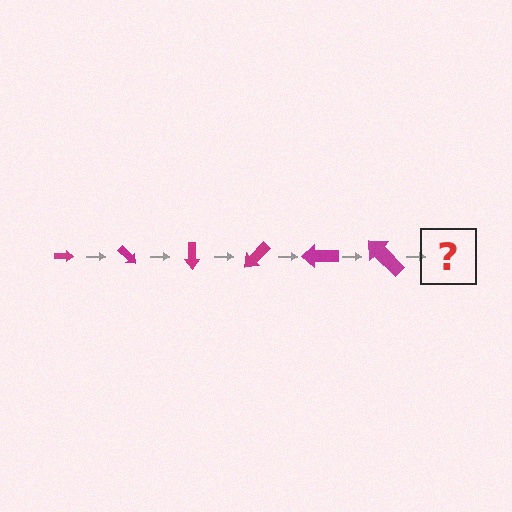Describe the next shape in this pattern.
It should be an arrow, larger than the previous one and rotated 270 degrees from the start.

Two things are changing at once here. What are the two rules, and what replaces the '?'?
The two rules are that the arrow grows larger each step and it rotates 45 degrees each step. The '?' should be an arrow, larger than the previous one and rotated 270 degrees from the start.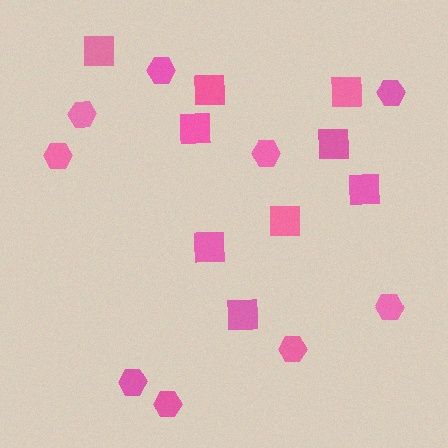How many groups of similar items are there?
There are 2 groups: one group of hexagons (9) and one group of squares (9).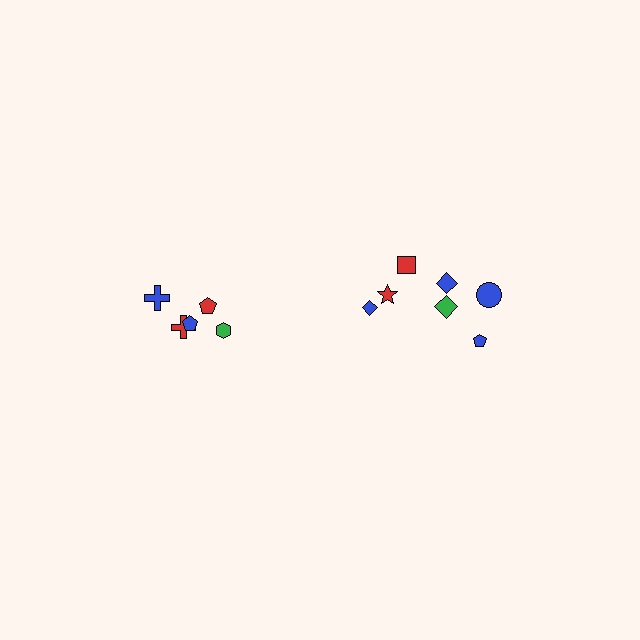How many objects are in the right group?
There are 7 objects.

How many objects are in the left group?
There are 5 objects.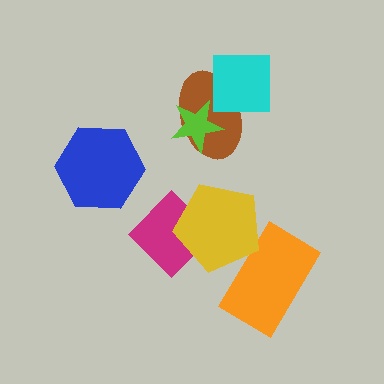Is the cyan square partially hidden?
No, no other shape covers it.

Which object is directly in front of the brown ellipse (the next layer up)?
The lime star is directly in front of the brown ellipse.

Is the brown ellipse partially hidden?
Yes, it is partially covered by another shape.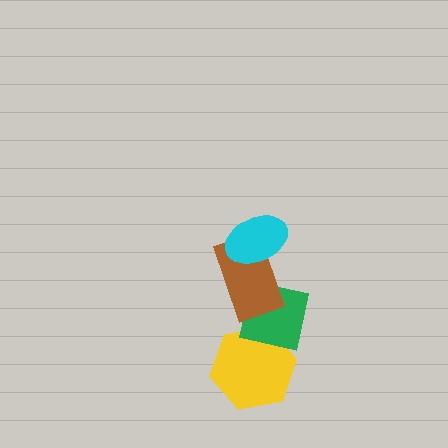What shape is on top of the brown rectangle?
The cyan ellipse is on top of the brown rectangle.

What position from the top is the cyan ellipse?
The cyan ellipse is 1st from the top.